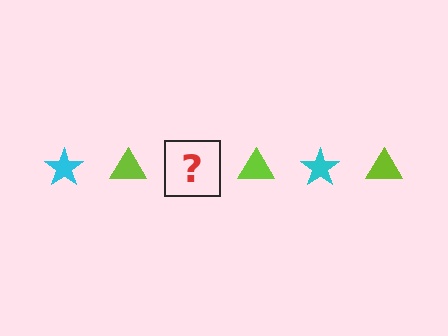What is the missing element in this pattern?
The missing element is a cyan star.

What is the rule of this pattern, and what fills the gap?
The rule is that the pattern alternates between cyan star and lime triangle. The gap should be filled with a cyan star.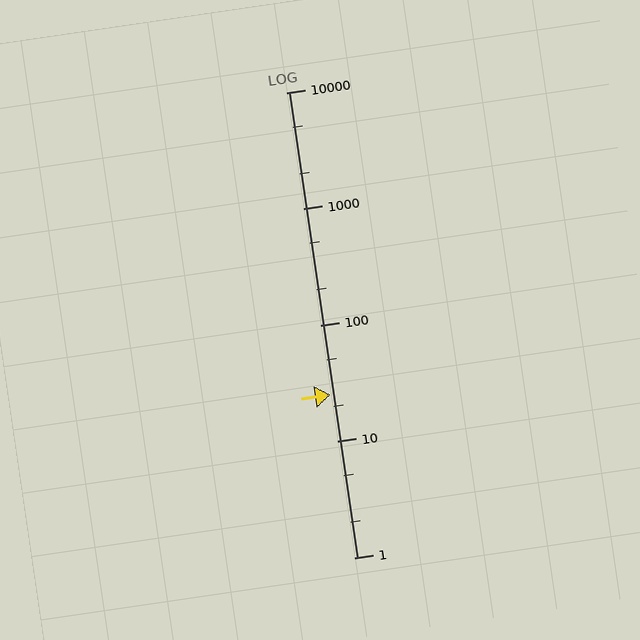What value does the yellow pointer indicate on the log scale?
The pointer indicates approximately 25.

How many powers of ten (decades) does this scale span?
The scale spans 4 decades, from 1 to 10000.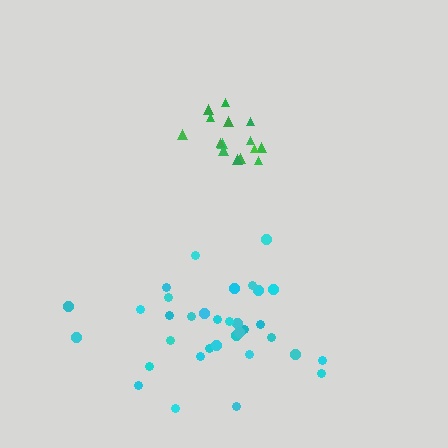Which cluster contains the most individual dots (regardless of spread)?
Cyan (34).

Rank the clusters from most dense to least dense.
green, cyan.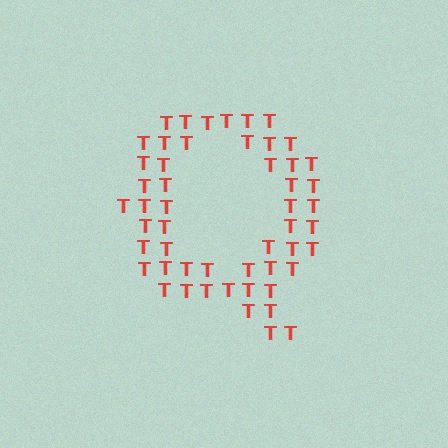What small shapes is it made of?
It is made of small letter T's.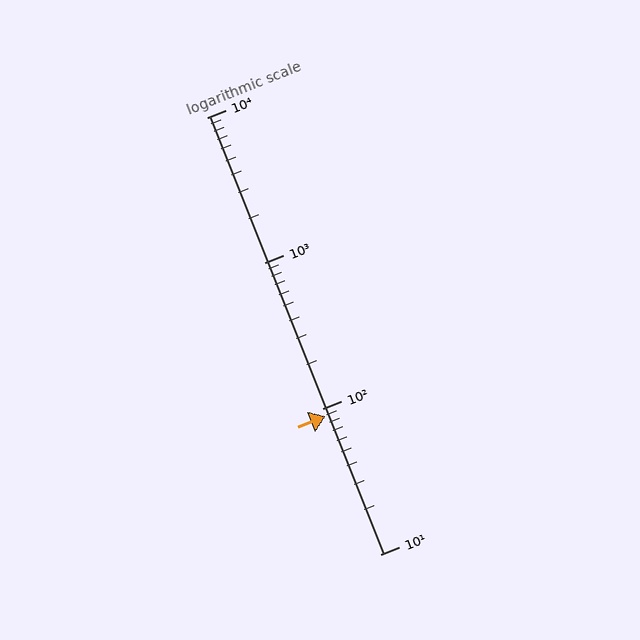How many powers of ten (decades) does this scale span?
The scale spans 3 decades, from 10 to 10000.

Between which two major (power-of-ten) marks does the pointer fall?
The pointer is between 10 and 100.